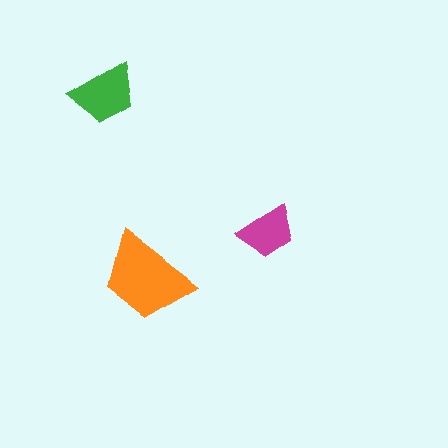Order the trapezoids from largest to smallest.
the orange one, the green one, the magenta one.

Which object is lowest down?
The orange trapezoid is bottommost.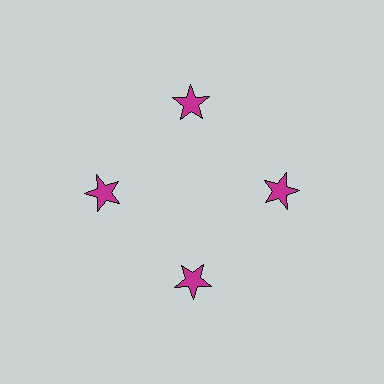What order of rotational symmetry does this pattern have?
This pattern has 4-fold rotational symmetry.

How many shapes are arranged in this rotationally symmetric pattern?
There are 4 shapes, arranged in 4 groups of 1.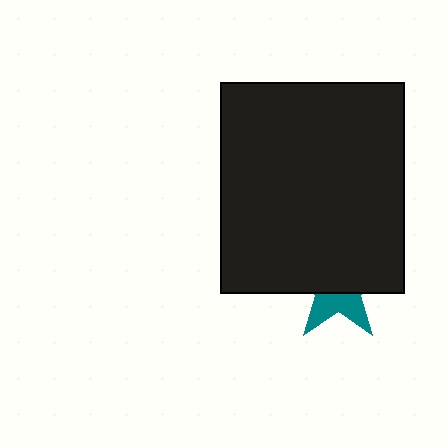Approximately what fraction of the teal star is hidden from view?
Roughly 62% of the teal star is hidden behind the black rectangle.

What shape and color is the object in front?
The object in front is a black rectangle.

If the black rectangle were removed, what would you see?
You would see the complete teal star.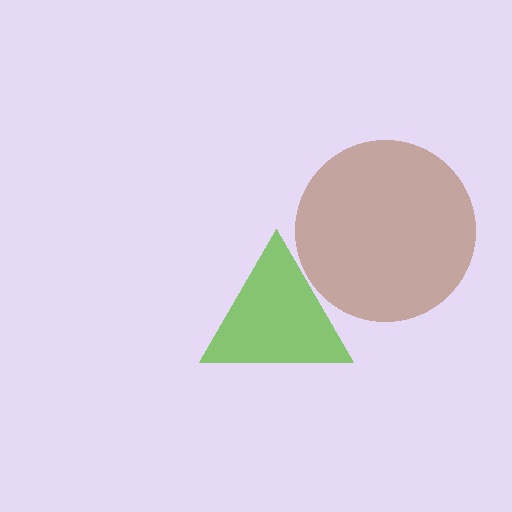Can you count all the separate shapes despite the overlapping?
Yes, there are 2 separate shapes.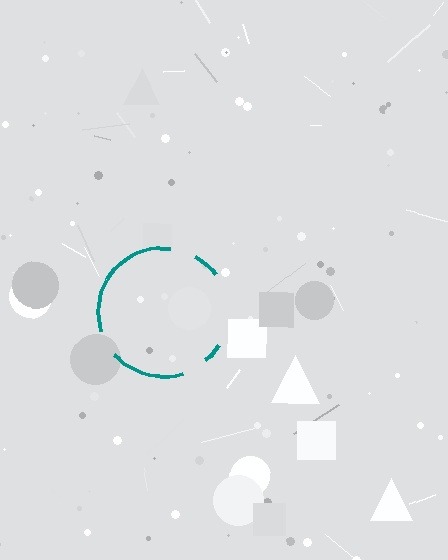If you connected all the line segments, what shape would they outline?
They would outline a circle.